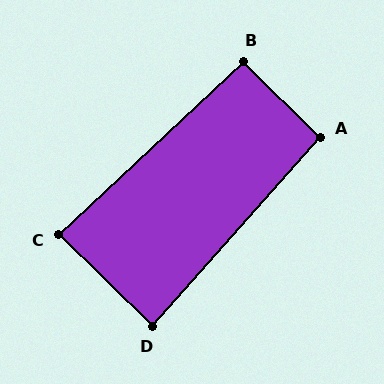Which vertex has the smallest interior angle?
D, at approximately 87 degrees.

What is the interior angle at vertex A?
Approximately 92 degrees (approximately right).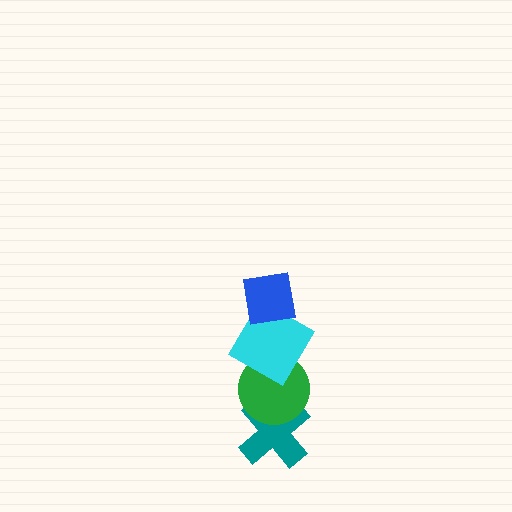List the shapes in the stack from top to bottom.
From top to bottom: the blue square, the cyan diamond, the green circle, the teal cross.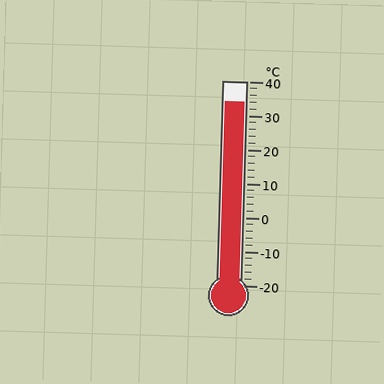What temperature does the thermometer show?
The thermometer shows approximately 34°C.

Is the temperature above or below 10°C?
The temperature is above 10°C.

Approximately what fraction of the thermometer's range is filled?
The thermometer is filled to approximately 90% of its range.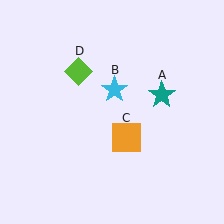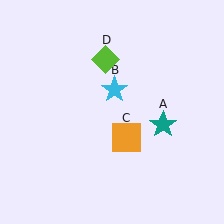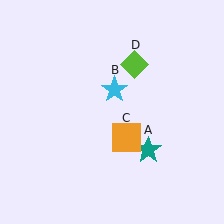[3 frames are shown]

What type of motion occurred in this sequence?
The teal star (object A), lime diamond (object D) rotated clockwise around the center of the scene.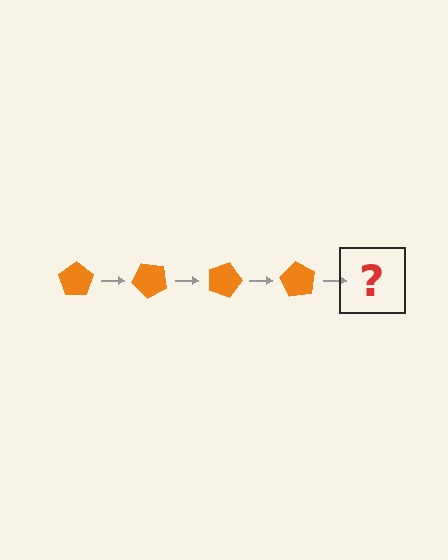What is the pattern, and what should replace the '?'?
The pattern is that the pentagon rotates 45 degrees each step. The '?' should be an orange pentagon rotated 180 degrees.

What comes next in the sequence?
The next element should be an orange pentagon rotated 180 degrees.